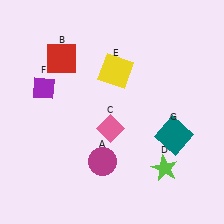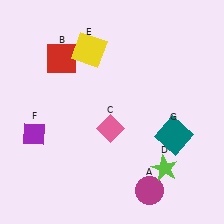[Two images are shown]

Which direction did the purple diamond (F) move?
The purple diamond (F) moved down.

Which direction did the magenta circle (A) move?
The magenta circle (A) moved right.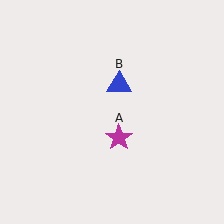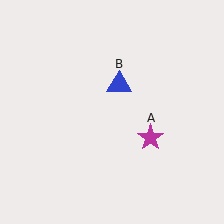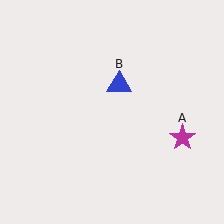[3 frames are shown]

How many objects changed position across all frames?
1 object changed position: magenta star (object A).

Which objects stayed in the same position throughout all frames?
Blue triangle (object B) remained stationary.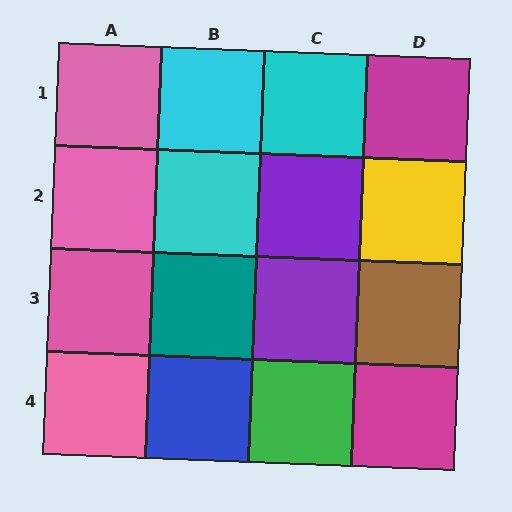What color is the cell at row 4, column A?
Pink.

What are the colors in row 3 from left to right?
Pink, teal, purple, brown.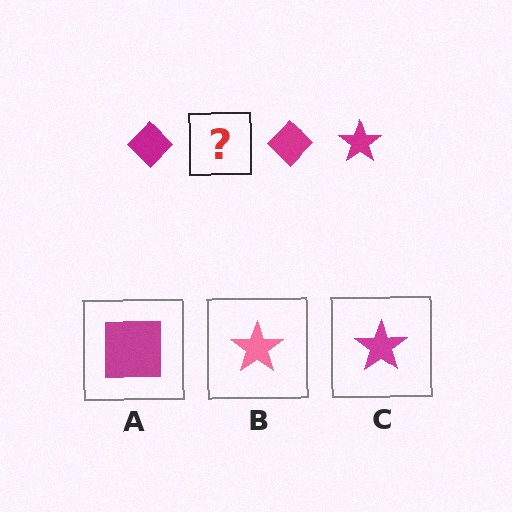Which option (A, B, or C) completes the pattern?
C.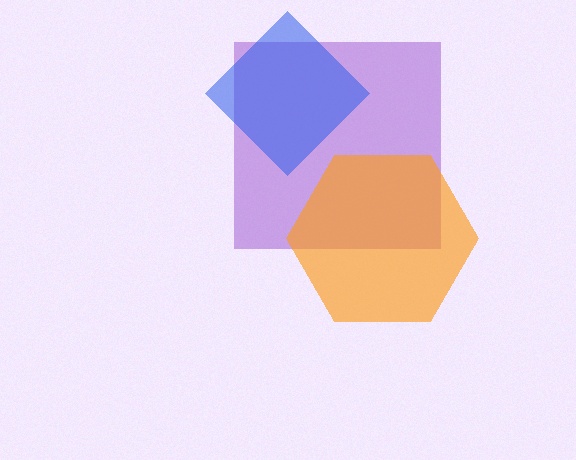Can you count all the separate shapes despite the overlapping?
Yes, there are 3 separate shapes.